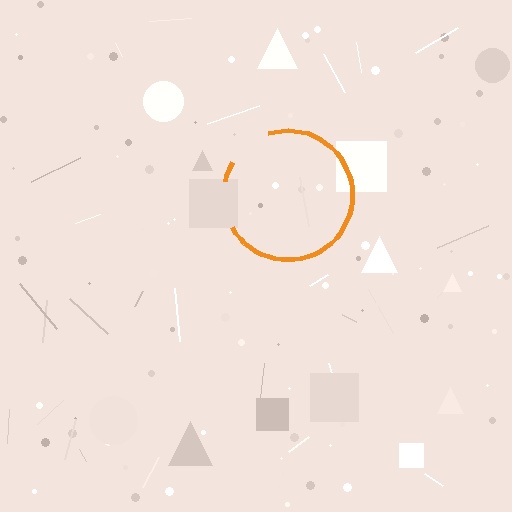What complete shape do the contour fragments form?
The contour fragments form a circle.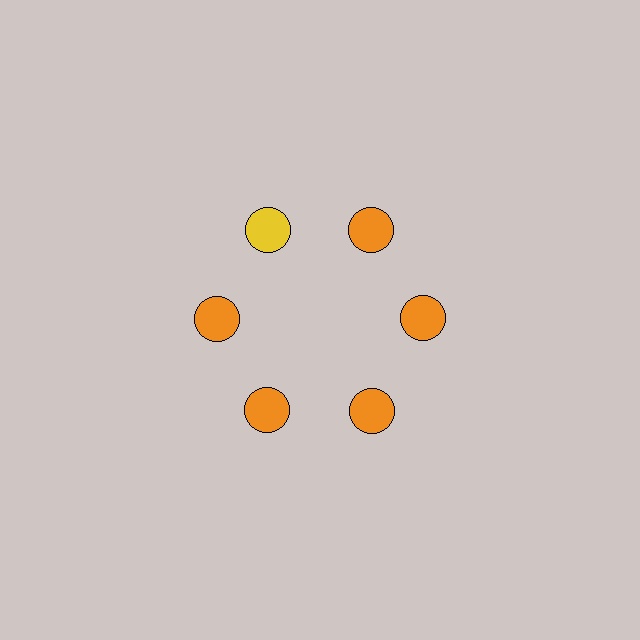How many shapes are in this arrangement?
There are 6 shapes arranged in a ring pattern.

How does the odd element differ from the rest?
It has a different color: yellow instead of orange.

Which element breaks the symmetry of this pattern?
The yellow circle at roughly the 11 o'clock position breaks the symmetry. All other shapes are orange circles.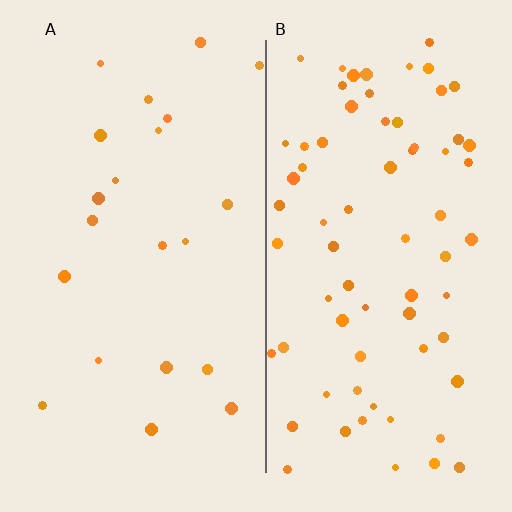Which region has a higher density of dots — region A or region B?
B (the right).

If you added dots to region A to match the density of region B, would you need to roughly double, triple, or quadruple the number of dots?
Approximately triple.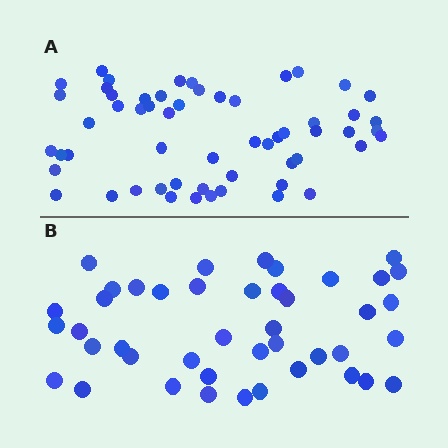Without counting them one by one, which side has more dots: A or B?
Region A (the top region) has more dots.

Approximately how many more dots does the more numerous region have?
Region A has approximately 15 more dots than region B.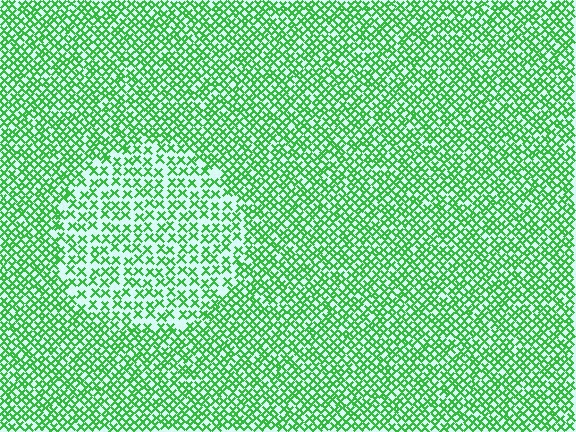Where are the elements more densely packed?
The elements are more densely packed outside the circle boundary.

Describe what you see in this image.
The image contains small green elements arranged at two different densities. A circle-shaped region is visible where the elements are less densely packed than the surrounding area.